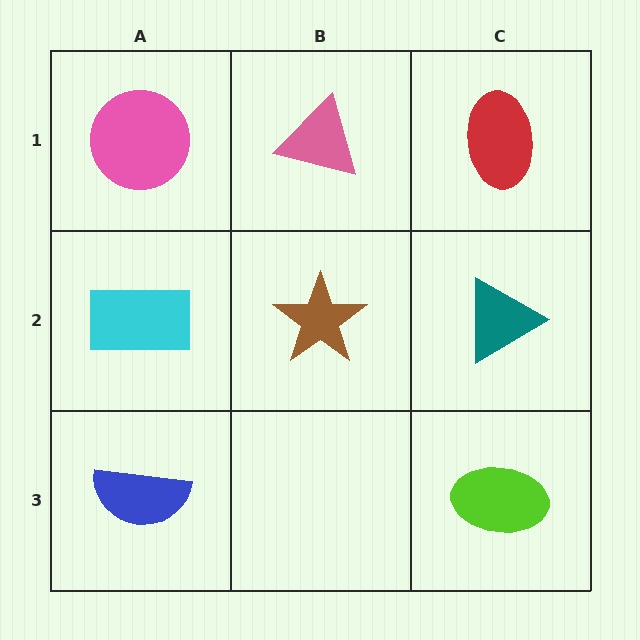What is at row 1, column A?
A pink circle.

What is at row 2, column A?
A cyan rectangle.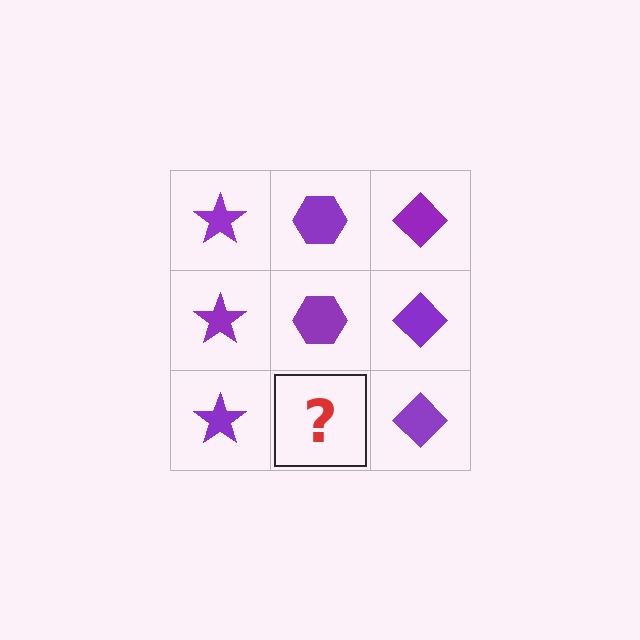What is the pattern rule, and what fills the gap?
The rule is that each column has a consistent shape. The gap should be filled with a purple hexagon.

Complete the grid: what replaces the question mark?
The question mark should be replaced with a purple hexagon.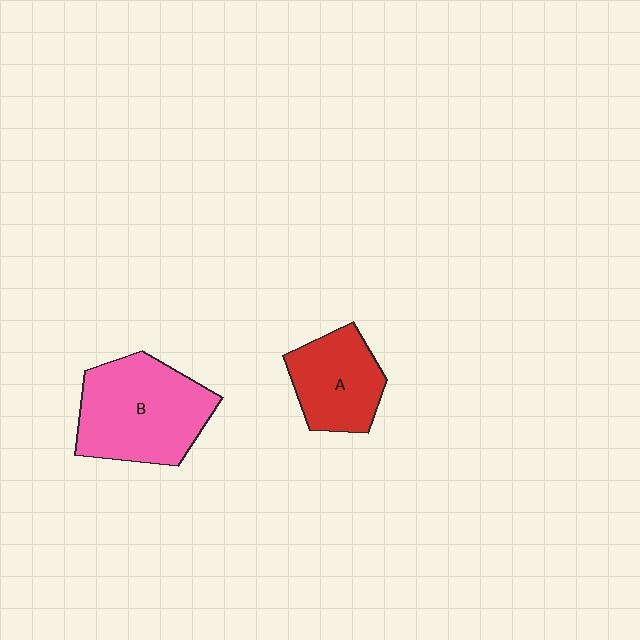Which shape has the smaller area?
Shape A (red).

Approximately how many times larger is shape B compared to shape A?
Approximately 1.5 times.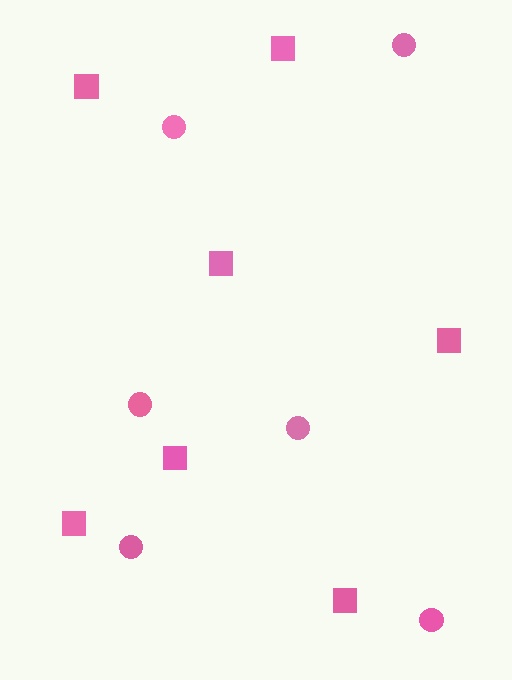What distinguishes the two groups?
There are 2 groups: one group of circles (6) and one group of squares (7).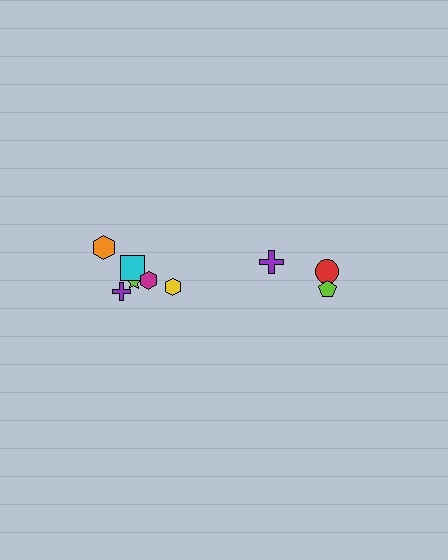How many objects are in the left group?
There are 6 objects.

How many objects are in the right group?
There are 3 objects.